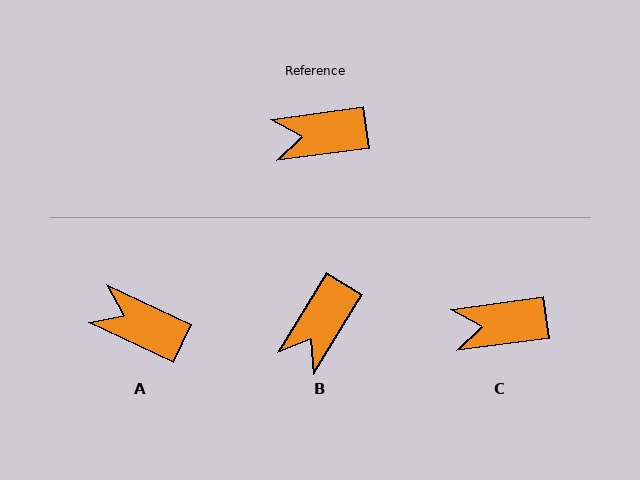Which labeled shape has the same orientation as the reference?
C.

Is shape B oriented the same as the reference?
No, it is off by about 51 degrees.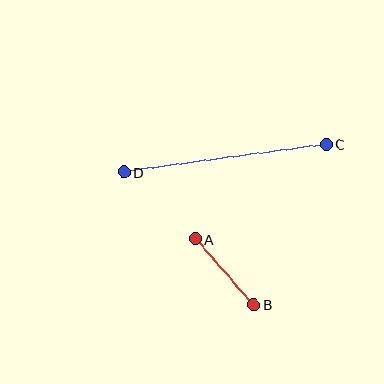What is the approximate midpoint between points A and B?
The midpoint is at approximately (224, 272) pixels.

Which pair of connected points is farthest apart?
Points C and D are farthest apart.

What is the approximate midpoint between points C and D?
The midpoint is at approximately (225, 158) pixels.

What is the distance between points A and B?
The distance is approximately 87 pixels.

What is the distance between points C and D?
The distance is approximately 204 pixels.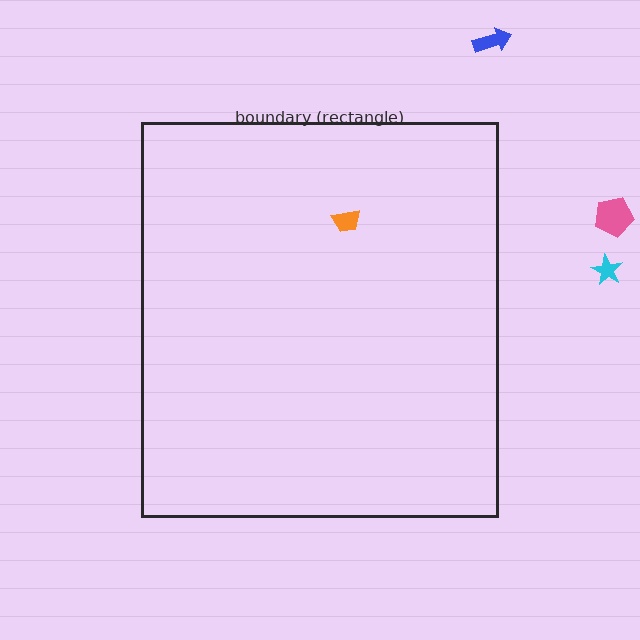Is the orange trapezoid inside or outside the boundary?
Inside.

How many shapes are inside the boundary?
1 inside, 3 outside.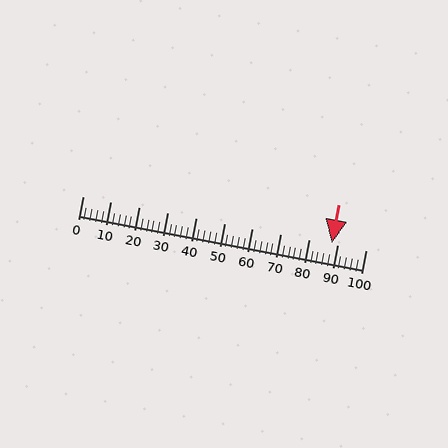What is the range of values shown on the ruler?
The ruler shows values from 0 to 100.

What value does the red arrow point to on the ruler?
The red arrow points to approximately 88.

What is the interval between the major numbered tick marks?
The major tick marks are spaced 10 units apart.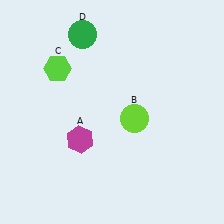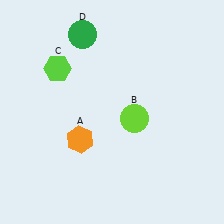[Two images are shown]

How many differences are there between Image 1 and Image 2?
There is 1 difference between the two images.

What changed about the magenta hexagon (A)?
In Image 1, A is magenta. In Image 2, it changed to orange.